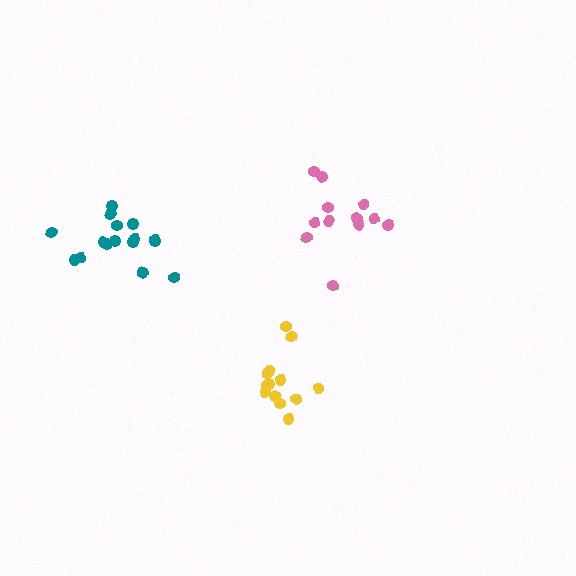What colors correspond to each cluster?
The clusters are colored: teal, yellow, pink.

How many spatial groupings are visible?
There are 3 spatial groupings.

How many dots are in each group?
Group 1: 16 dots, Group 2: 13 dots, Group 3: 12 dots (41 total).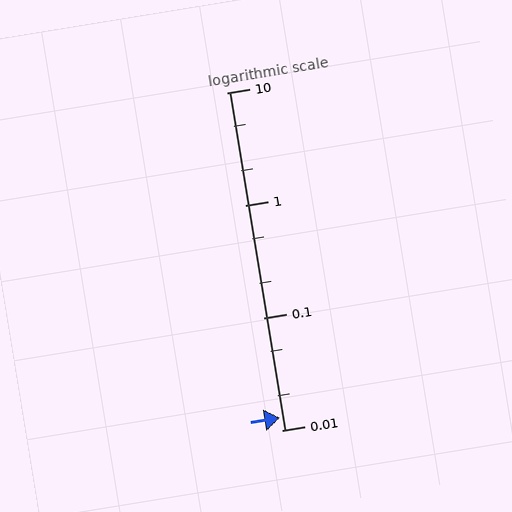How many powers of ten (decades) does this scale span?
The scale spans 3 decades, from 0.01 to 10.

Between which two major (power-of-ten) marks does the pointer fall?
The pointer is between 0.01 and 0.1.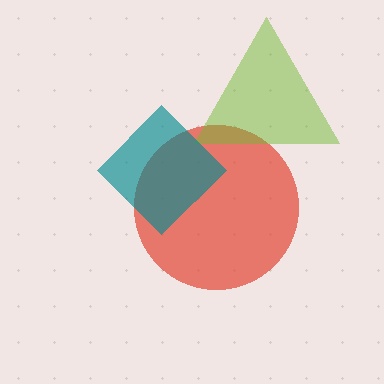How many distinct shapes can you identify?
There are 3 distinct shapes: a red circle, a lime triangle, a teal diamond.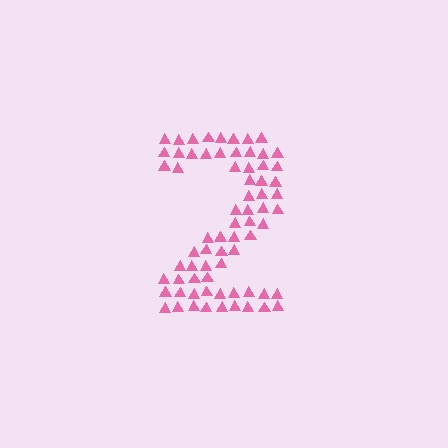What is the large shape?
The large shape is the digit 2.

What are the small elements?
The small elements are triangles.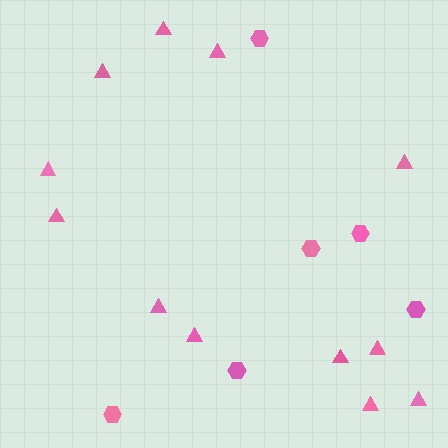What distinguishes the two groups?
There are 2 groups: one group of triangles (12) and one group of hexagons (6).